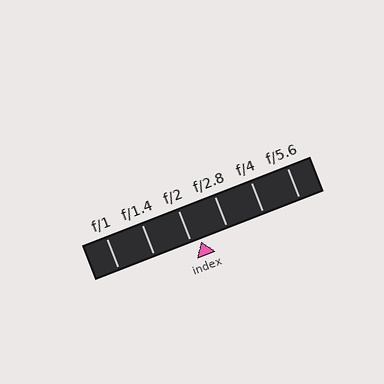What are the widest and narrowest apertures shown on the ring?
The widest aperture shown is f/1 and the narrowest is f/5.6.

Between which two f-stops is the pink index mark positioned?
The index mark is between f/2 and f/2.8.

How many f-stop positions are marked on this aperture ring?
There are 6 f-stop positions marked.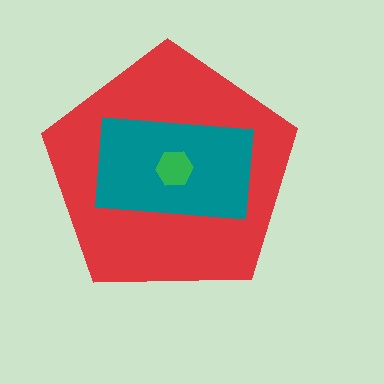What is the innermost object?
The green hexagon.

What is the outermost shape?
The red pentagon.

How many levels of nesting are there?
3.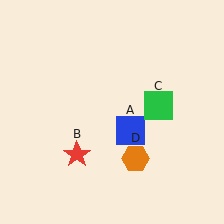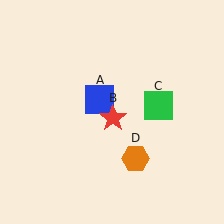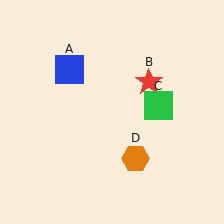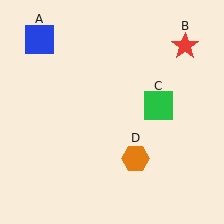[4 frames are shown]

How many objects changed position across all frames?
2 objects changed position: blue square (object A), red star (object B).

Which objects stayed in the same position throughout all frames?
Green square (object C) and orange hexagon (object D) remained stationary.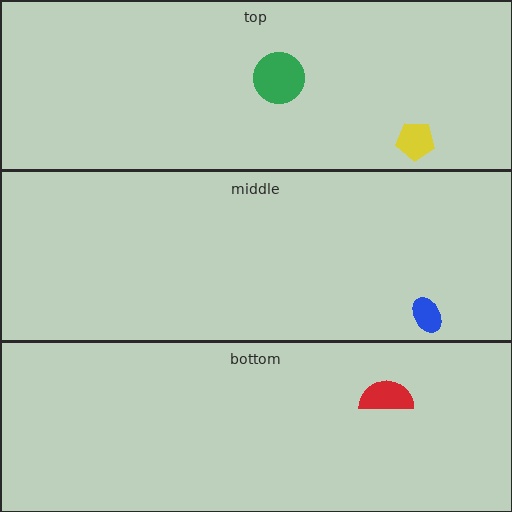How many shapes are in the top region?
2.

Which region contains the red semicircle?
The bottom region.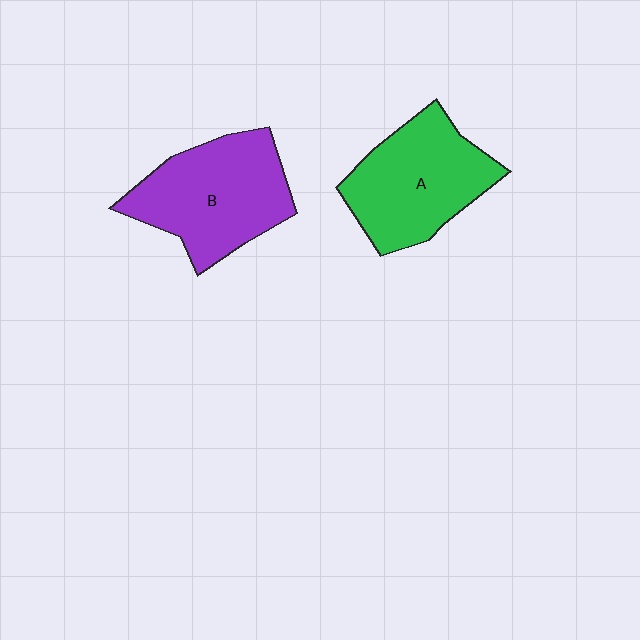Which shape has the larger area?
Shape B (purple).